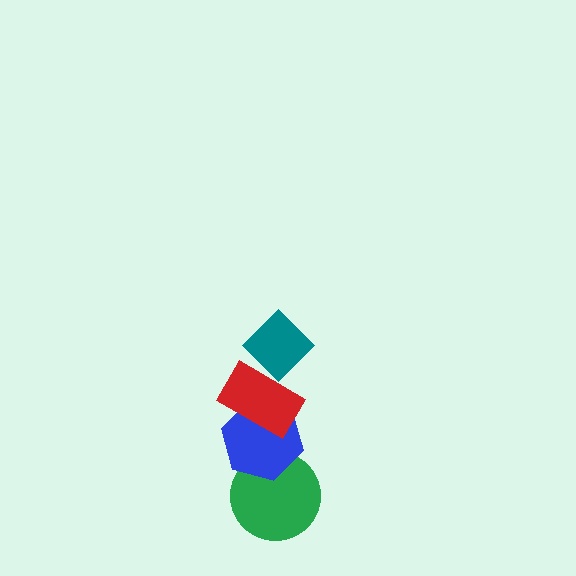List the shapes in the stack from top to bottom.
From top to bottom: the teal diamond, the red rectangle, the blue hexagon, the green circle.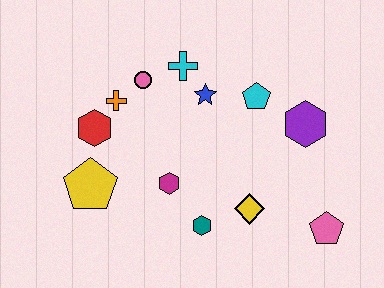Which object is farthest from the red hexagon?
The pink pentagon is farthest from the red hexagon.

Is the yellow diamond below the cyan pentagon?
Yes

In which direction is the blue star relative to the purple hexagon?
The blue star is to the left of the purple hexagon.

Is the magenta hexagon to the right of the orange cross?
Yes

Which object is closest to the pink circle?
The orange cross is closest to the pink circle.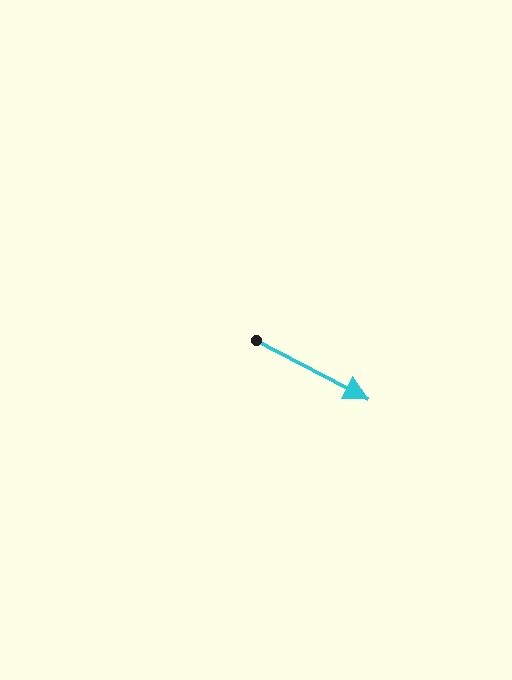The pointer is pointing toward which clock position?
Roughly 4 o'clock.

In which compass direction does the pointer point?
Southeast.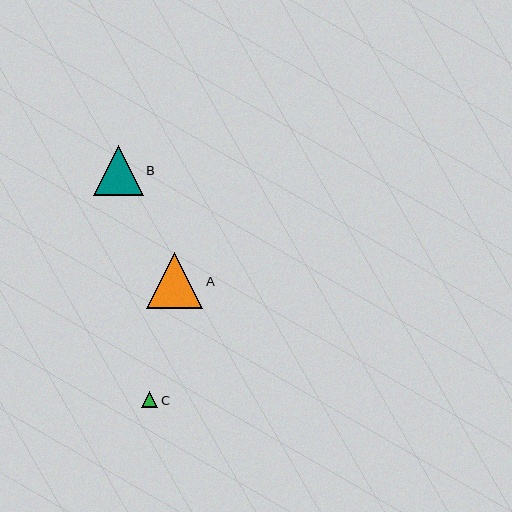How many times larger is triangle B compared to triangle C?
Triangle B is approximately 3.1 times the size of triangle C.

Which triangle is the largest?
Triangle A is the largest with a size of approximately 56 pixels.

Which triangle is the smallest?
Triangle C is the smallest with a size of approximately 16 pixels.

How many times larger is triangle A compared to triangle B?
Triangle A is approximately 1.1 times the size of triangle B.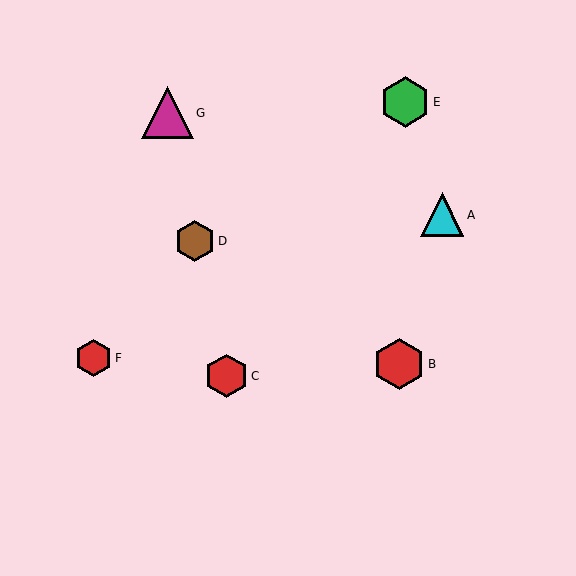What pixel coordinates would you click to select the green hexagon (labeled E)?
Click at (405, 102) to select the green hexagon E.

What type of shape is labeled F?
Shape F is a red hexagon.